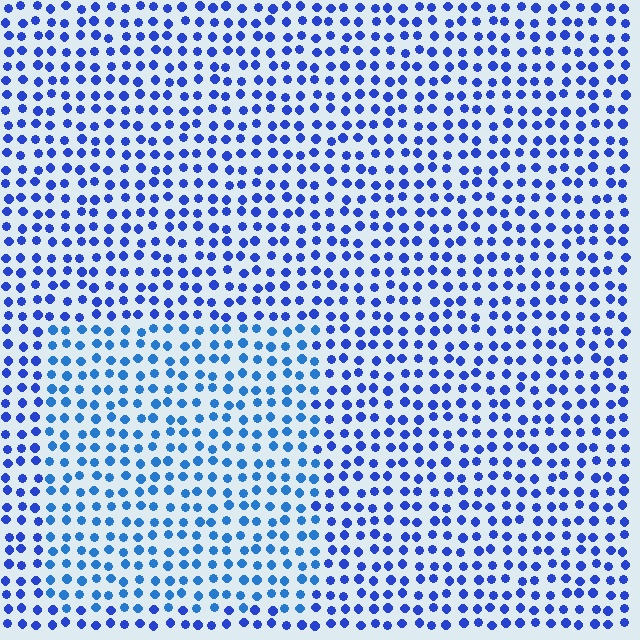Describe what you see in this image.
The image is filled with small blue elements in a uniform arrangement. A rectangle-shaped region is visible where the elements are tinted to a slightly different hue, forming a subtle color boundary.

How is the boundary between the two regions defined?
The boundary is defined purely by a slight shift in hue (about 20 degrees). Spacing, size, and orientation are identical on both sides.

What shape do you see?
I see a rectangle.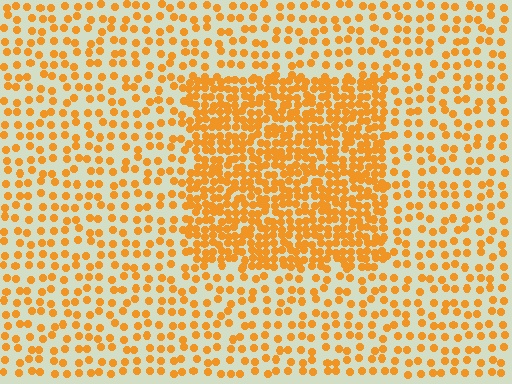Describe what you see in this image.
The image contains small orange elements arranged at two different densities. A rectangle-shaped region is visible where the elements are more densely packed than the surrounding area.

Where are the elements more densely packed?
The elements are more densely packed inside the rectangle boundary.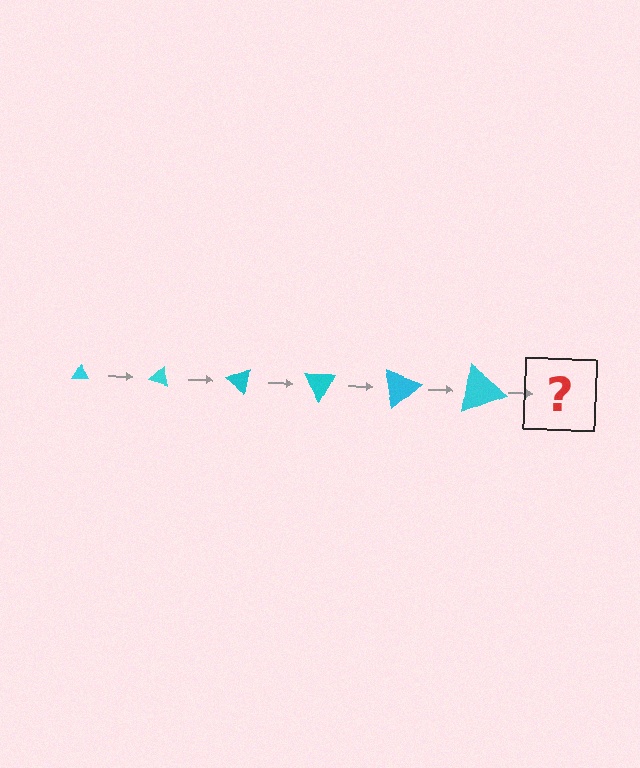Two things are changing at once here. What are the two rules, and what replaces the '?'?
The two rules are that the triangle grows larger each step and it rotates 20 degrees each step. The '?' should be a triangle, larger than the previous one and rotated 120 degrees from the start.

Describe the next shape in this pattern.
It should be a triangle, larger than the previous one and rotated 120 degrees from the start.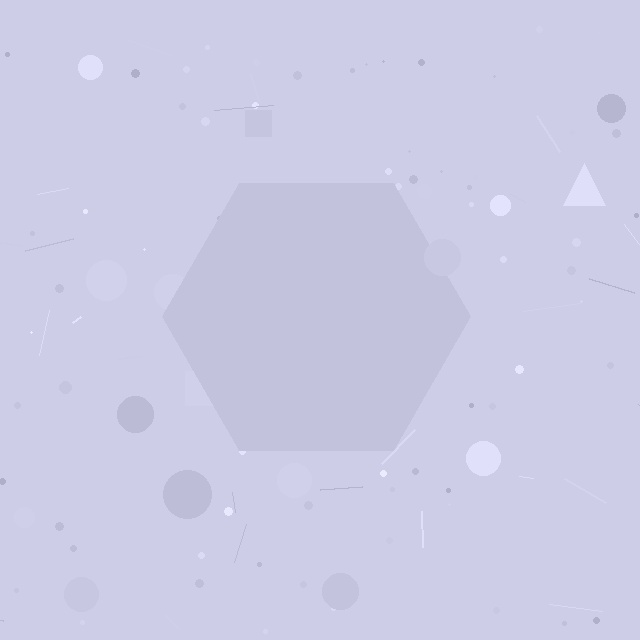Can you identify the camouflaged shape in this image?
The camouflaged shape is a hexagon.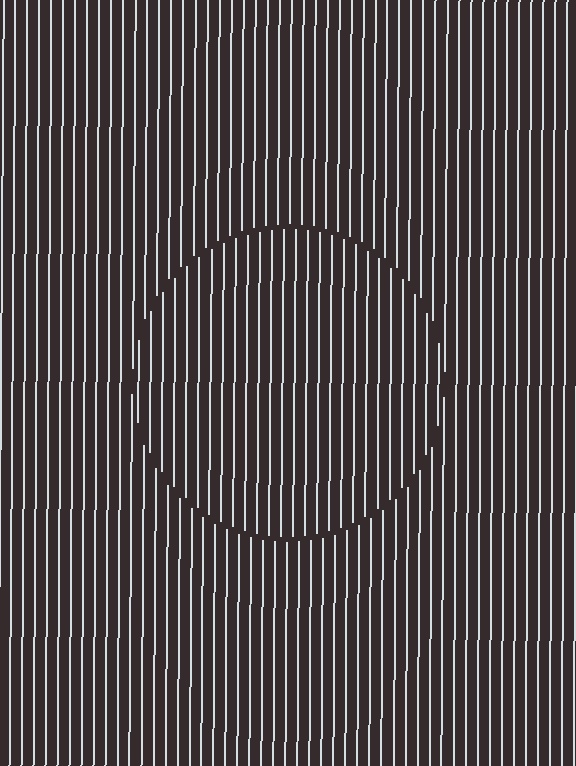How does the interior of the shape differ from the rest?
The interior of the shape contains the same grating, shifted by half a period — the contour is defined by the phase discontinuity where line-ends from the inner and outer gratings abut.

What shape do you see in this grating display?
An illusory circle. The interior of the shape contains the same grating, shifted by half a period — the contour is defined by the phase discontinuity where line-ends from the inner and outer gratings abut.